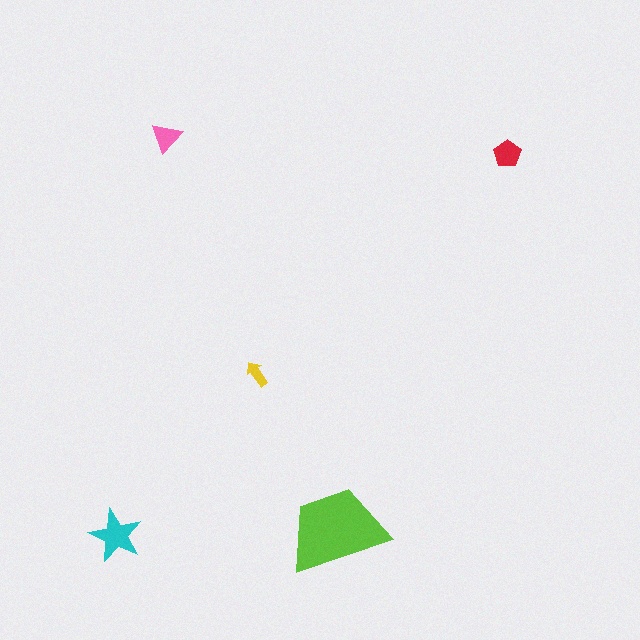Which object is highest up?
The pink triangle is topmost.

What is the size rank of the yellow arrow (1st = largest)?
5th.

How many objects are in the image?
There are 5 objects in the image.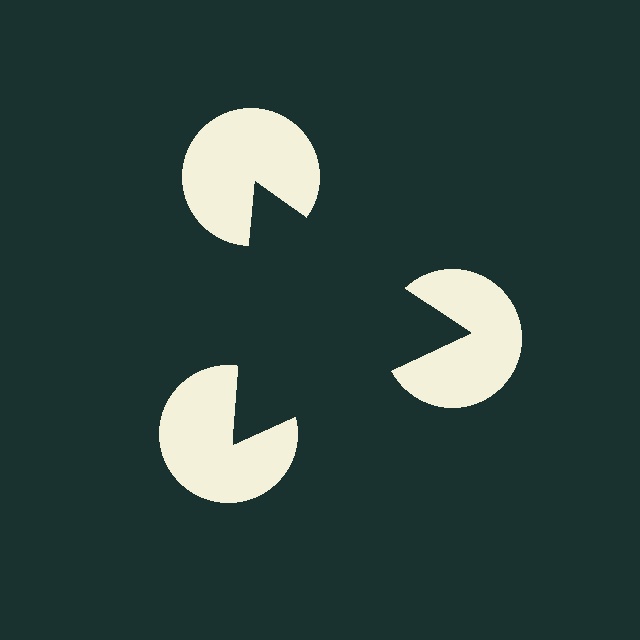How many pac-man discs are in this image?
There are 3 — one at each vertex of the illusory triangle.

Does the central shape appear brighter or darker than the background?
It typically appears slightly darker than the background, even though no actual brightness change is drawn.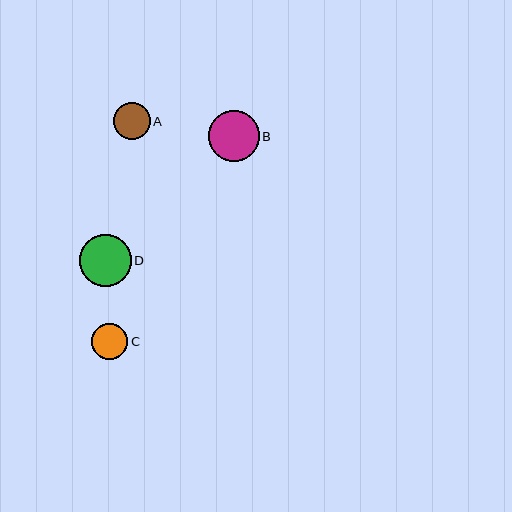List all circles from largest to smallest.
From largest to smallest: D, B, A, C.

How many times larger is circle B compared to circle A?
Circle B is approximately 1.4 times the size of circle A.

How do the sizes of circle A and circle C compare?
Circle A and circle C are approximately the same size.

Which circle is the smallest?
Circle C is the smallest with a size of approximately 36 pixels.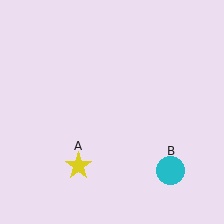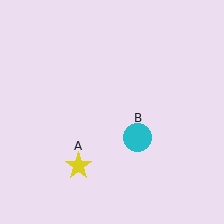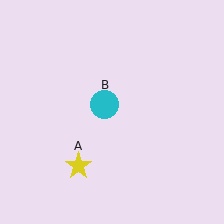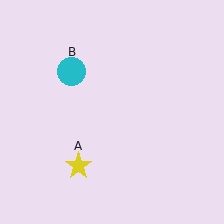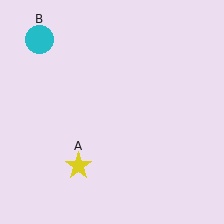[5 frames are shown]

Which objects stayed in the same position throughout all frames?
Yellow star (object A) remained stationary.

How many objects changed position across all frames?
1 object changed position: cyan circle (object B).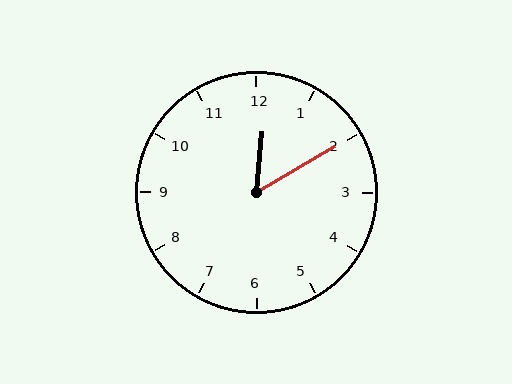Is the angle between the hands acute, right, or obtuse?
It is acute.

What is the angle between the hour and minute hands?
Approximately 55 degrees.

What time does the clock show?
12:10.